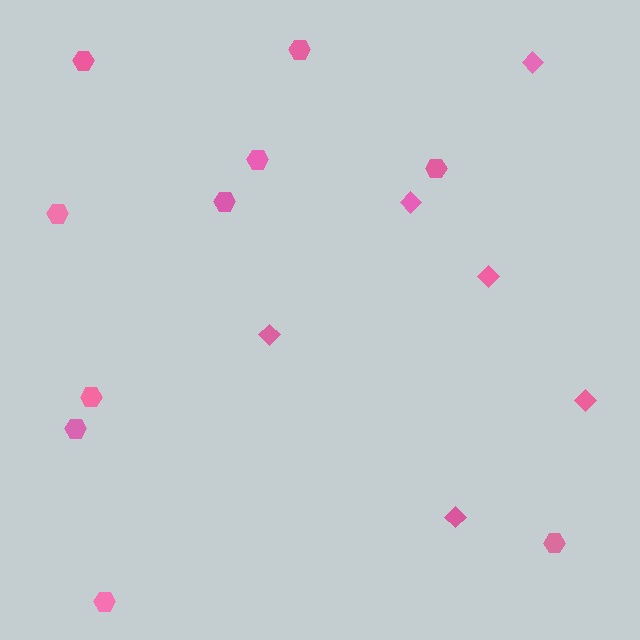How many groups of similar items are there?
There are 2 groups: one group of diamonds (6) and one group of hexagons (10).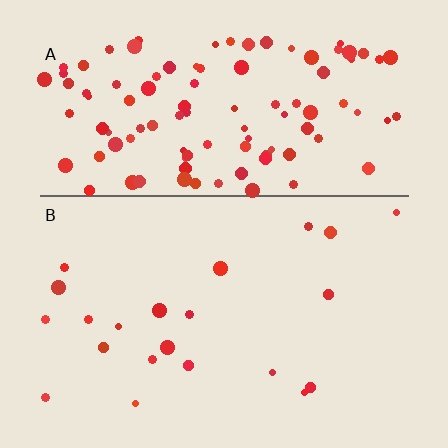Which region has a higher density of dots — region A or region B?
A (the top).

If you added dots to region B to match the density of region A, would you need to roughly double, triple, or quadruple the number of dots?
Approximately quadruple.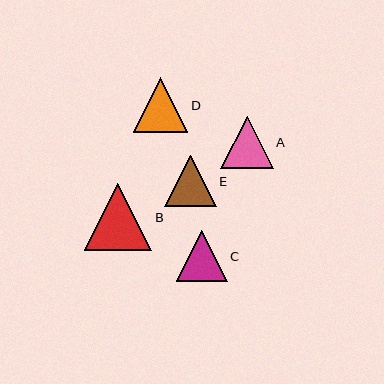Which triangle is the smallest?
Triangle C is the smallest with a size of approximately 51 pixels.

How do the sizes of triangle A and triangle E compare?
Triangle A and triangle E are approximately the same size.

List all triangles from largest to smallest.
From largest to smallest: B, D, A, E, C.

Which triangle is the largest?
Triangle B is the largest with a size of approximately 68 pixels.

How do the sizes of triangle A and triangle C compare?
Triangle A and triangle C are approximately the same size.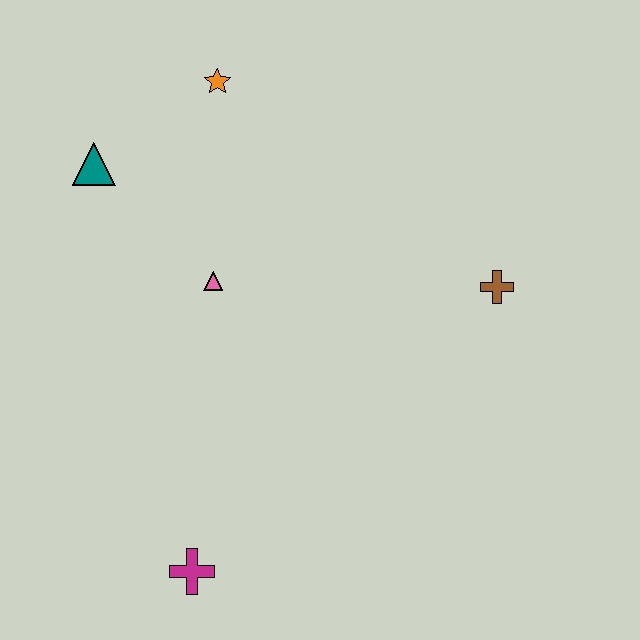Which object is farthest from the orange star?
The magenta cross is farthest from the orange star.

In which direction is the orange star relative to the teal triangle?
The orange star is to the right of the teal triangle.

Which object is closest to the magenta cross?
The pink triangle is closest to the magenta cross.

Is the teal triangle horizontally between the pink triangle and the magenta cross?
No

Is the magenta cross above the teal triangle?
No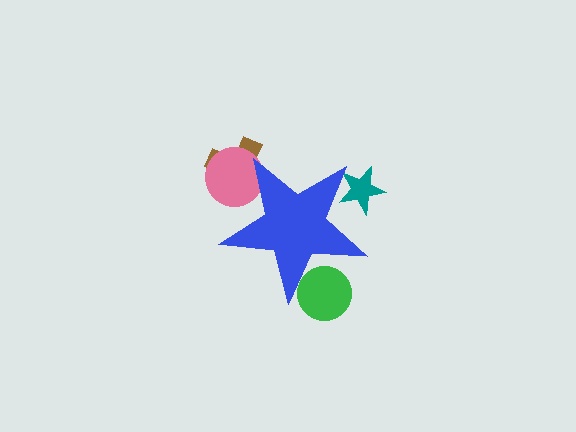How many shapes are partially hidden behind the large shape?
4 shapes are partially hidden.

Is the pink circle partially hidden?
Yes, the pink circle is partially hidden behind the blue star.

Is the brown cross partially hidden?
Yes, the brown cross is partially hidden behind the blue star.